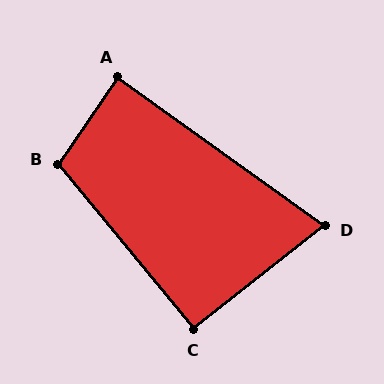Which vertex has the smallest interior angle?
D, at approximately 74 degrees.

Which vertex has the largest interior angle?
B, at approximately 106 degrees.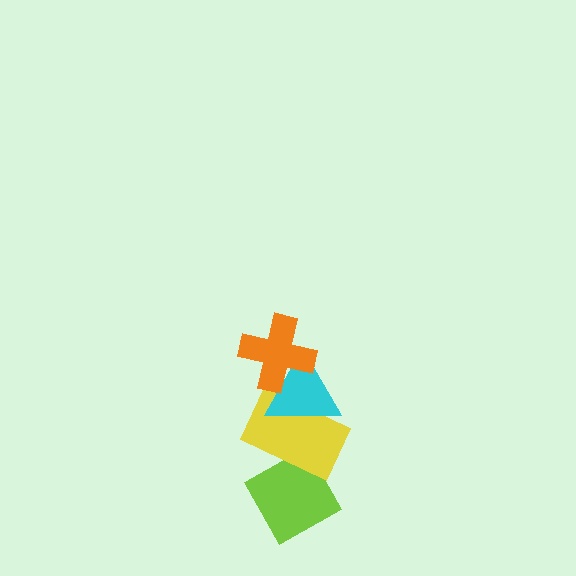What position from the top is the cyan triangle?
The cyan triangle is 2nd from the top.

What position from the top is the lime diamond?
The lime diamond is 4th from the top.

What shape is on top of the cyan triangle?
The orange cross is on top of the cyan triangle.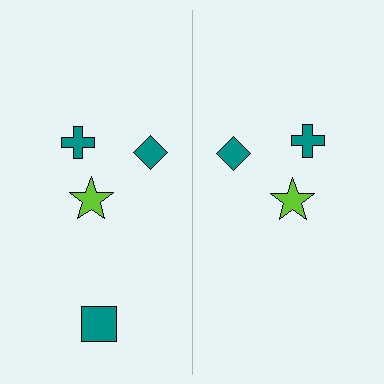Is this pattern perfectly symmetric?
No, the pattern is not perfectly symmetric. A teal square is missing from the right side.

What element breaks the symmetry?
A teal square is missing from the right side.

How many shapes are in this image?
There are 7 shapes in this image.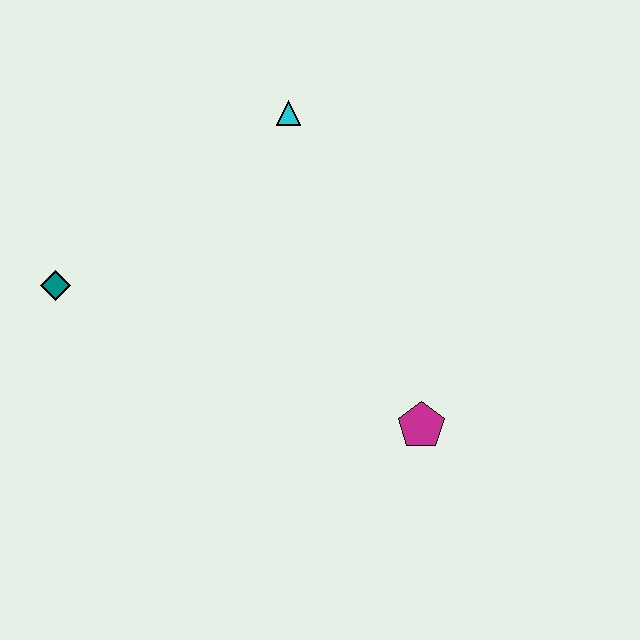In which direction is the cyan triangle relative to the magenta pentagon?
The cyan triangle is above the magenta pentagon.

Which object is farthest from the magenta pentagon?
The teal diamond is farthest from the magenta pentagon.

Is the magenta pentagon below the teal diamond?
Yes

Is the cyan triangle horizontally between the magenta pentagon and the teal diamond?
Yes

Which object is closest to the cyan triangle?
The teal diamond is closest to the cyan triangle.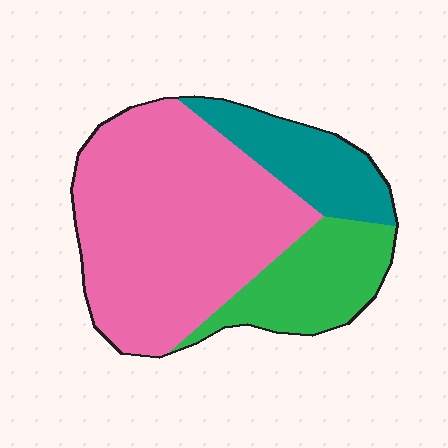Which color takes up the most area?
Pink, at roughly 60%.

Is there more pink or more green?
Pink.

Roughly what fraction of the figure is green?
Green covers 21% of the figure.